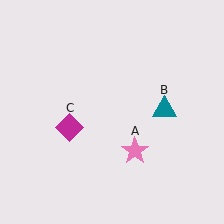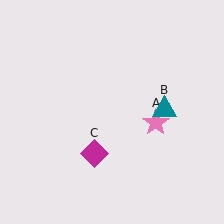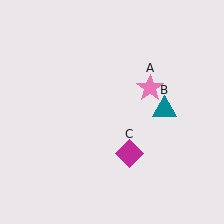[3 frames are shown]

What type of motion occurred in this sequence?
The pink star (object A), magenta diamond (object C) rotated counterclockwise around the center of the scene.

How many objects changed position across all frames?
2 objects changed position: pink star (object A), magenta diamond (object C).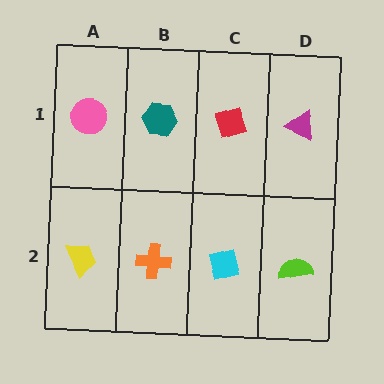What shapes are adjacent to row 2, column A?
A pink circle (row 1, column A), an orange cross (row 2, column B).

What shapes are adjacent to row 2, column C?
A red diamond (row 1, column C), an orange cross (row 2, column B), a lime semicircle (row 2, column D).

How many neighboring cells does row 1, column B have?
3.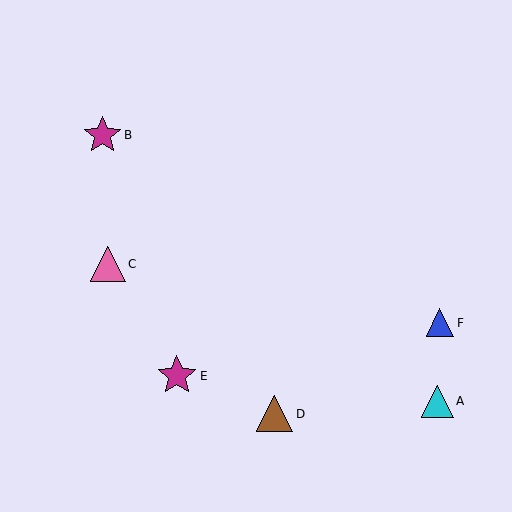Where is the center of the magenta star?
The center of the magenta star is at (177, 376).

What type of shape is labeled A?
Shape A is a cyan triangle.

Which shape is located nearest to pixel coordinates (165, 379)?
The magenta star (labeled E) at (177, 376) is nearest to that location.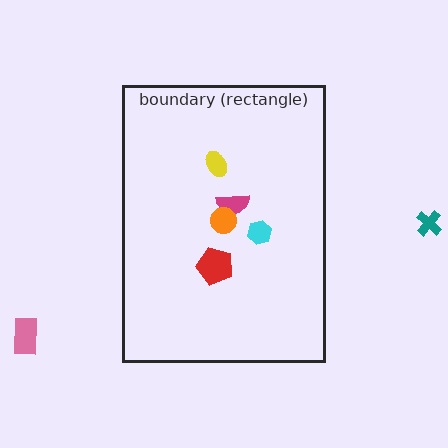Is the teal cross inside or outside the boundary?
Outside.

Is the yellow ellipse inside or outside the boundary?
Inside.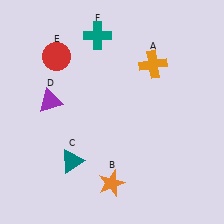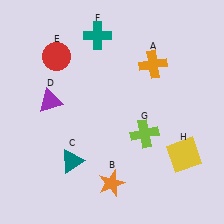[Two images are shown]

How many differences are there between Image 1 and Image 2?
There are 2 differences between the two images.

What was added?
A lime cross (G), a yellow square (H) were added in Image 2.